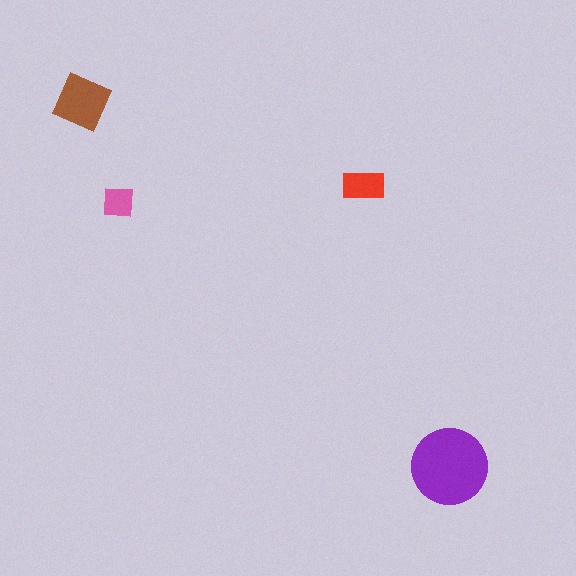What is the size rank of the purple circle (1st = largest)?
1st.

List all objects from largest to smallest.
The purple circle, the brown diamond, the red rectangle, the pink square.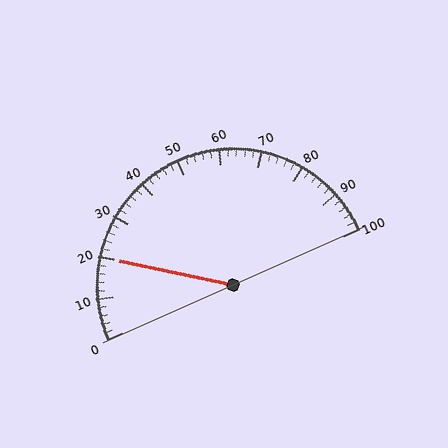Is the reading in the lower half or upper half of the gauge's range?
The reading is in the lower half of the range (0 to 100).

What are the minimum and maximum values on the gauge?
The gauge ranges from 0 to 100.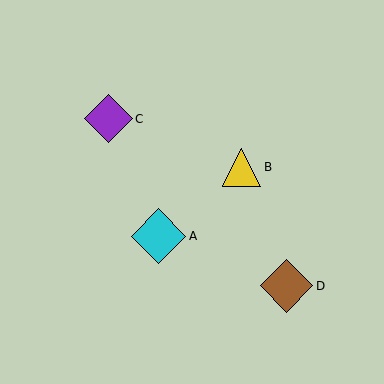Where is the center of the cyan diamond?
The center of the cyan diamond is at (159, 236).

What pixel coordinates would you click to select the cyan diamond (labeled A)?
Click at (159, 236) to select the cyan diamond A.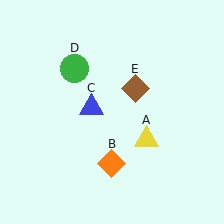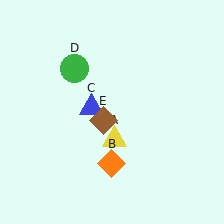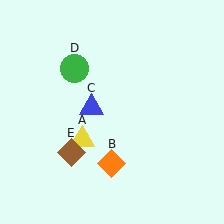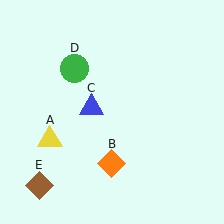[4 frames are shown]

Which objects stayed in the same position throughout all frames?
Orange diamond (object B) and blue triangle (object C) and green circle (object D) remained stationary.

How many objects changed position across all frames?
2 objects changed position: yellow triangle (object A), brown diamond (object E).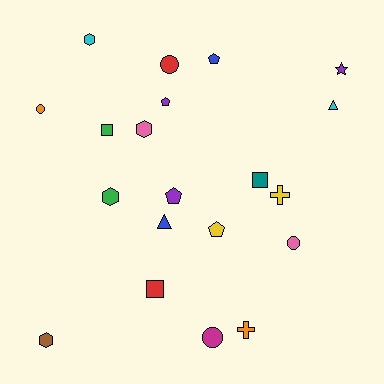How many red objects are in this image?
There are 2 red objects.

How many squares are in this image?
There are 3 squares.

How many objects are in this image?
There are 20 objects.